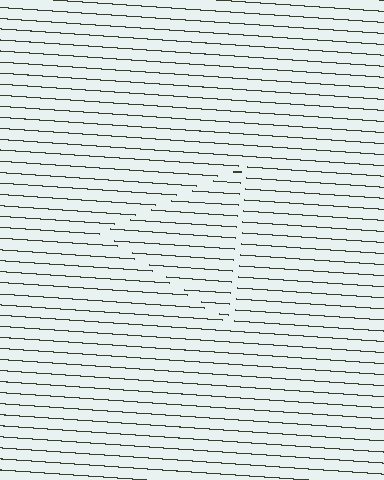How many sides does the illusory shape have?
3 sides — the line-ends trace a triangle.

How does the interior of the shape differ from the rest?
The interior of the shape contains the same grating, shifted by half a period — the contour is defined by the phase discontinuity where line-ends from the inner and outer gratings abut.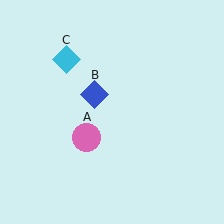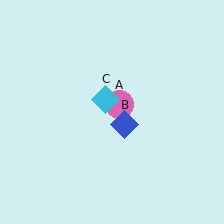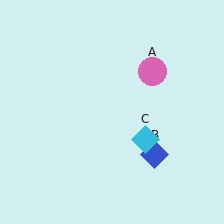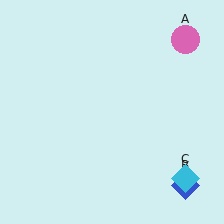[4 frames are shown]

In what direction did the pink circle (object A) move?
The pink circle (object A) moved up and to the right.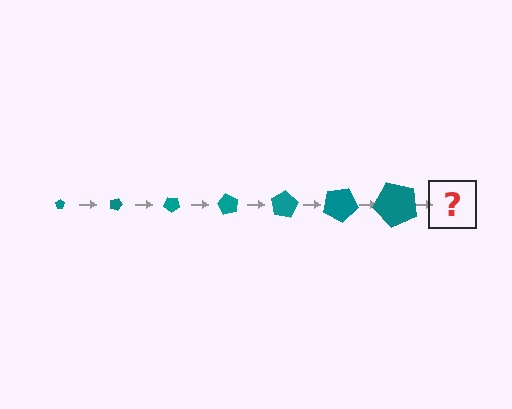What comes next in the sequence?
The next element should be a pentagon, larger than the previous one and rotated 140 degrees from the start.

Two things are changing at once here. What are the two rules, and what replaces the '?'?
The two rules are that the pentagon grows larger each step and it rotates 20 degrees each step. The '?' should be a pentagon, larger than the previous one and rotated 140 degrees from the start.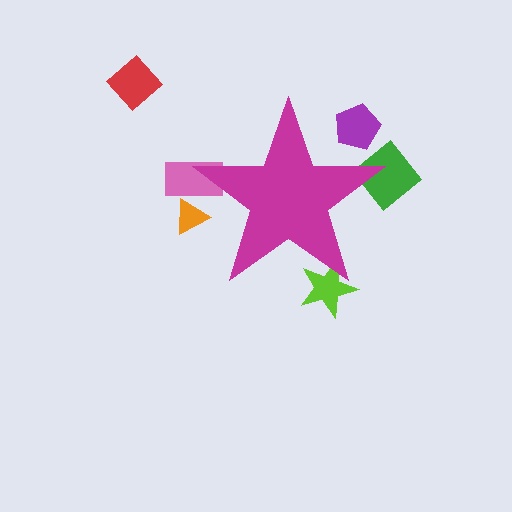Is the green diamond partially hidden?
Yes, the green diamond is partially hidden behind the magenta star.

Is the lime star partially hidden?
Yes, the lime star is partially hidden behind the magenta star.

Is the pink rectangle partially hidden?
Yes, the pink rectangle is partially hidden behind the magenta star.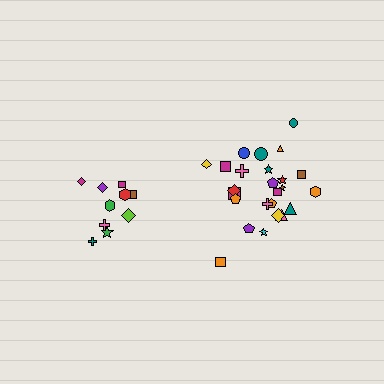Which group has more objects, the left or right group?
The right group.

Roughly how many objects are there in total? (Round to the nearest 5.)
Roughly 35 objects in total.